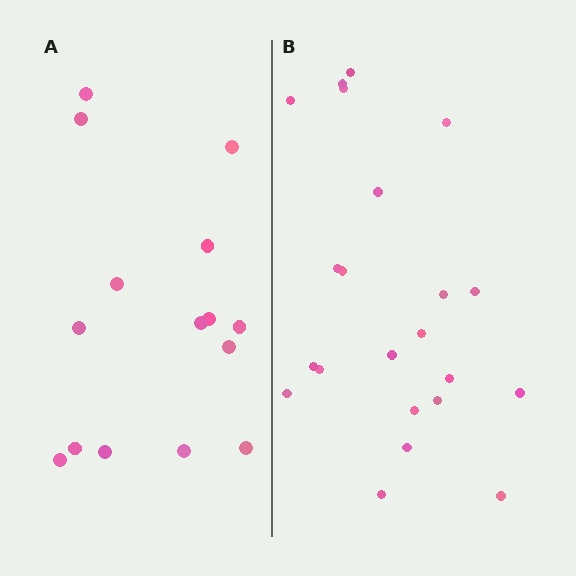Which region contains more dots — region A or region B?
Region B (the right region) has more dots.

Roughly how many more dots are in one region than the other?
Region B has roughly 8 or so more dots than region A.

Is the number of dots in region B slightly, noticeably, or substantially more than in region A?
Region B has substantially more. The ratio is roughly 1.5 to 1.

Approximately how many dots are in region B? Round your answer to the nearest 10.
About 20 dots. (The exact count is 22, which rounds to 20.)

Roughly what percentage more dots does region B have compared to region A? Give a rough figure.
About 45% more.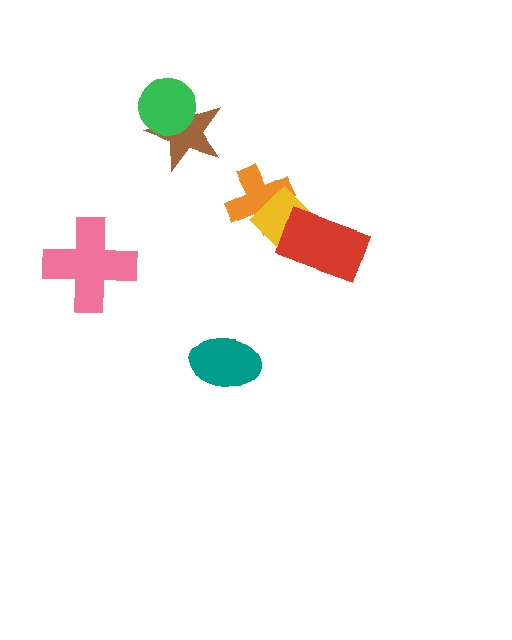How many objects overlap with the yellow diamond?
2 objects overlap with the yellow diamond.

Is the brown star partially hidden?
Yes, it is partially covered by another shape.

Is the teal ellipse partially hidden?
No, no other shape covers it.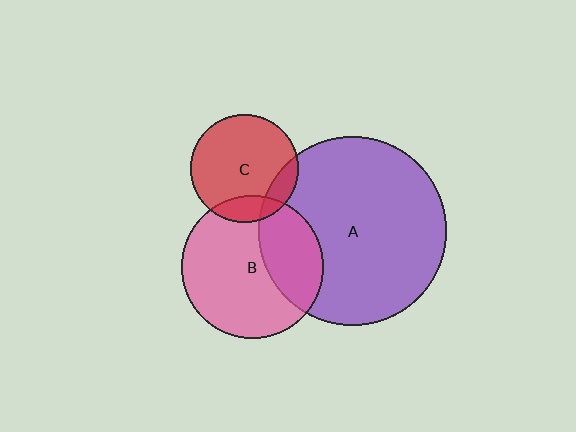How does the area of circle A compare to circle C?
Approximately 3.0 times.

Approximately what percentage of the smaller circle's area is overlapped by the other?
Approximately 15%.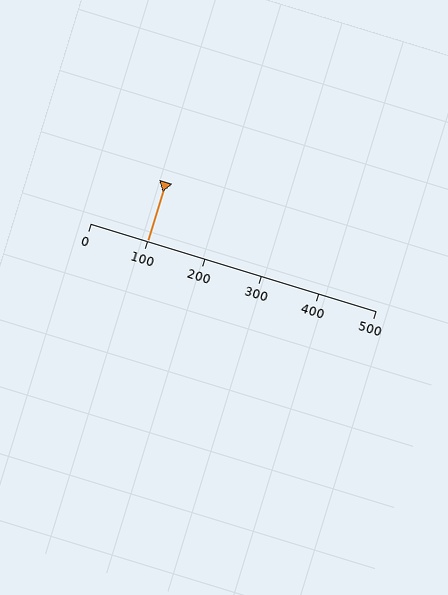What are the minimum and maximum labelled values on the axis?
The axis runs from 0 to 500.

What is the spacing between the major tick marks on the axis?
The major ticks are spaced 100 apart.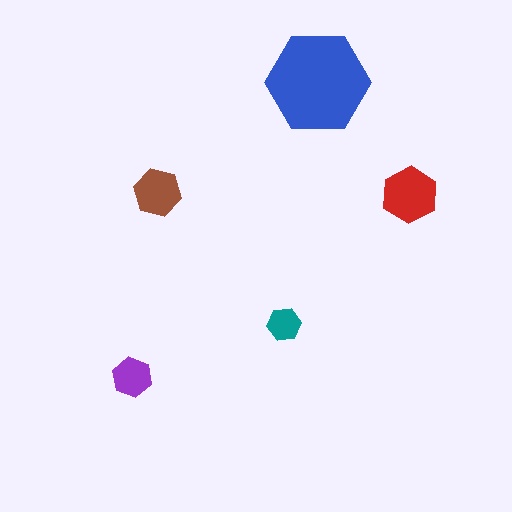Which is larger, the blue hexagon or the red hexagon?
The blue one.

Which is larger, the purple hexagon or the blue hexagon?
The blue one.